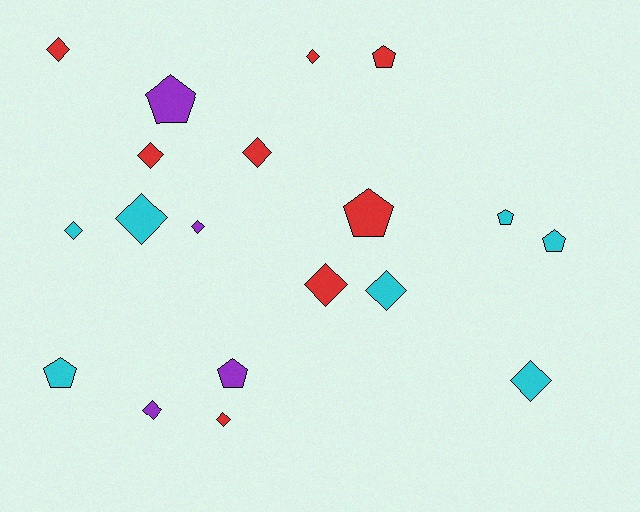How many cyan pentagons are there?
There are 3 cyan pentagons.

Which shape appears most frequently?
Diamond, with 12 objects.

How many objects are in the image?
There are 19 objects.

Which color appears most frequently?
Red, with 8 objects.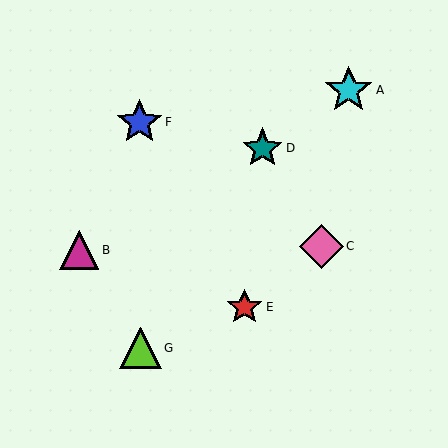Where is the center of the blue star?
The center of the blue star is at (140, 122).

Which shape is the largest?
The cyan star (labeled A) is the largest.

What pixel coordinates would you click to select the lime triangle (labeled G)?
Click at (140, 348) to select the lime triangle G.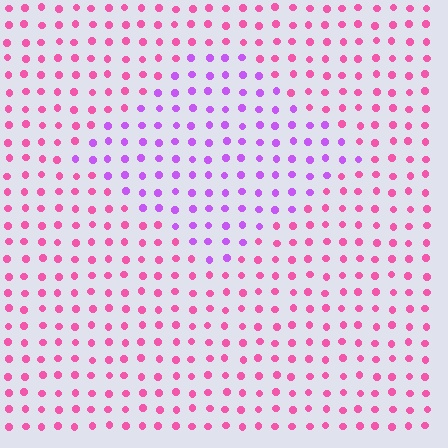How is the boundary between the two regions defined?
The boundary is defined purely by a slight shift in hue (about 44 degrees). Spacing, size, and orientation are identical on both sides.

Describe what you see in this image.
The image is filled with small pink elements in a uniform arrangement. A diamond-shaped region is visible where the elements are tinted to a slightly different hue, forming a subtle color boundary.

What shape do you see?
I see a diamond.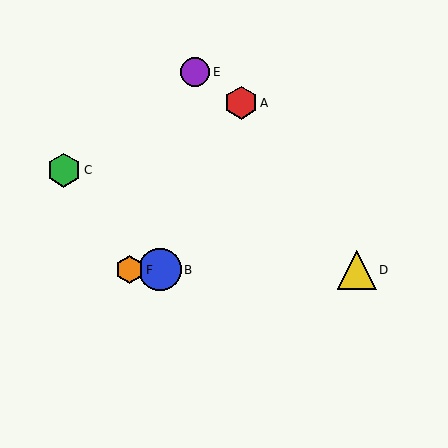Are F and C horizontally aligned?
No, F is at y≈270 and C is at y≈170.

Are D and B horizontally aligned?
Yes, both are at y≈270.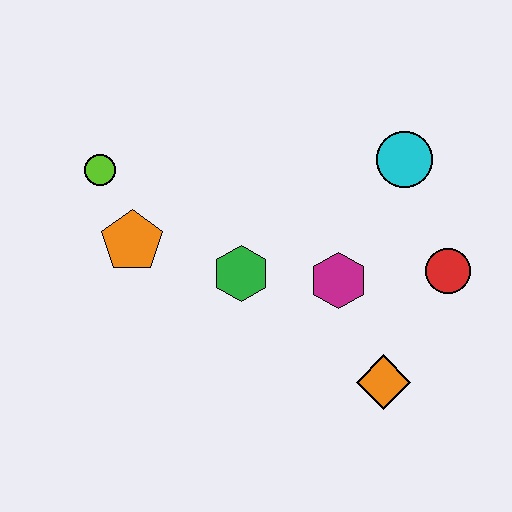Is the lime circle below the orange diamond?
No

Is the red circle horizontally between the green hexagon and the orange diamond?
No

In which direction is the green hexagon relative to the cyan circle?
The green hexagon is to the left of the cyan circle.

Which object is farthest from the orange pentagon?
The red circle is farthest from the orange pentagon.